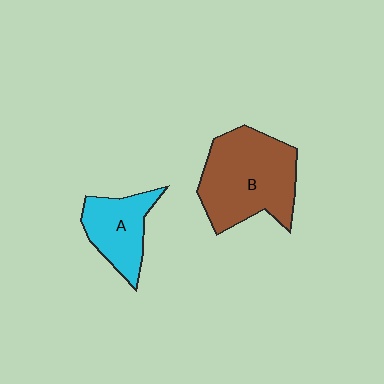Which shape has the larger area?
Shape B (brown).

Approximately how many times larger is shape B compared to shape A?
Approximately 1.8 times.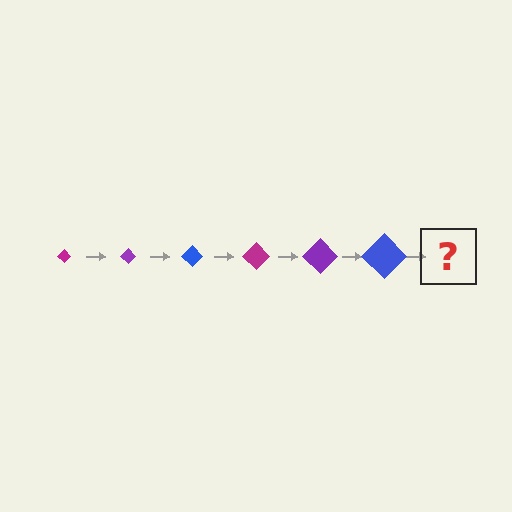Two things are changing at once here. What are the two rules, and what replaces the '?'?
The two rules are that the diamond grows larger each step and the color cycles through magenta, purple, and blue. The '?' should be a magenta diamond, larger than the previous one.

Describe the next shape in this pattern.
It should be a magenta diamond, larger than the previous one.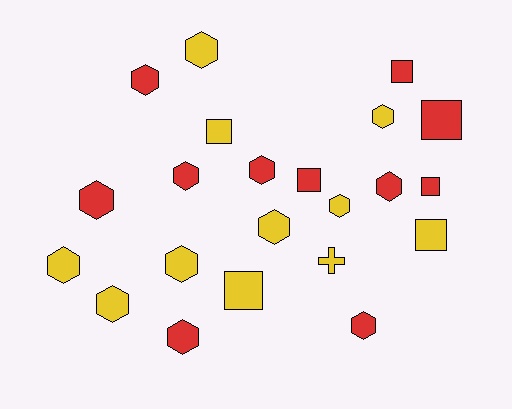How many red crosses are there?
There are no red crosses.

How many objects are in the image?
There are 22 objects.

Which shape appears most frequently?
Hexagon, with 14 objects.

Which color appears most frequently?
Red, with 11 objects.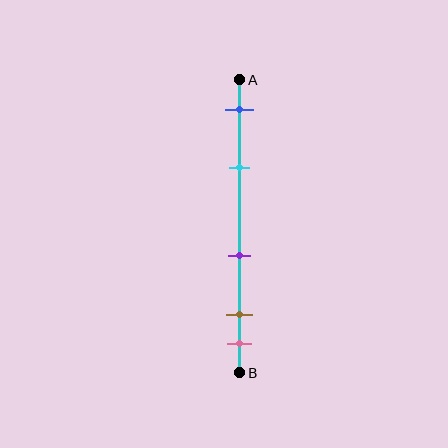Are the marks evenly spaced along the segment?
No, the marks are not evenly spaced.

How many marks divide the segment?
There are 5 marks dividing the segment.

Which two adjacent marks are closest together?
The brown and pink marks are the closest adjacent pair.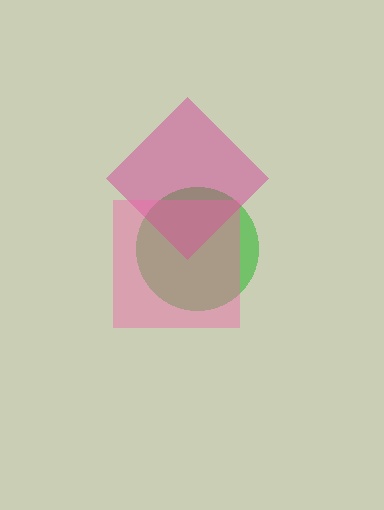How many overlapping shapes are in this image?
There are 3 overlapping shapes in the image.